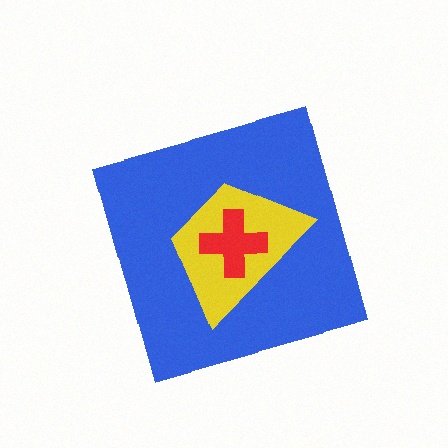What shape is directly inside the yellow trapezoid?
The red cross.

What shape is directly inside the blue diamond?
The yellow trapezoid.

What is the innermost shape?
The red cross.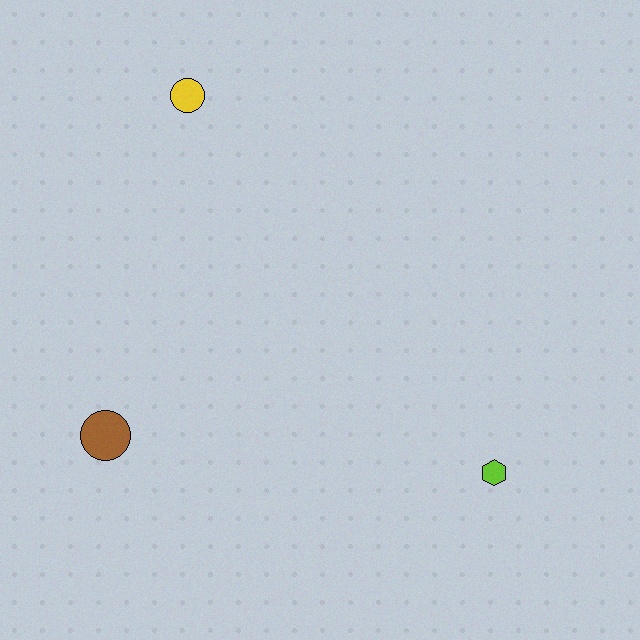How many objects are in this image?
There are 3 objects.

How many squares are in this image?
There are no squares.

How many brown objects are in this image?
There is 1 brown object.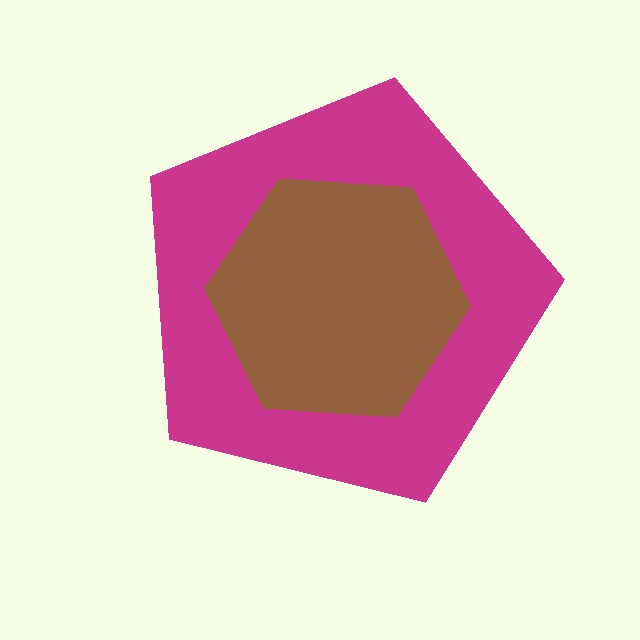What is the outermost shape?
The magenta pentagon.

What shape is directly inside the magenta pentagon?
The brown hexagon.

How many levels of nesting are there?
2.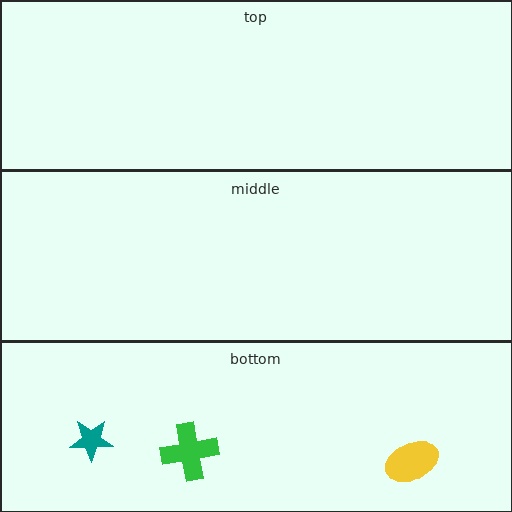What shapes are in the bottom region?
The green cross, the yellow ellipse, the teal star.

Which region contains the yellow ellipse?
The bottom region.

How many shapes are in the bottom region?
3.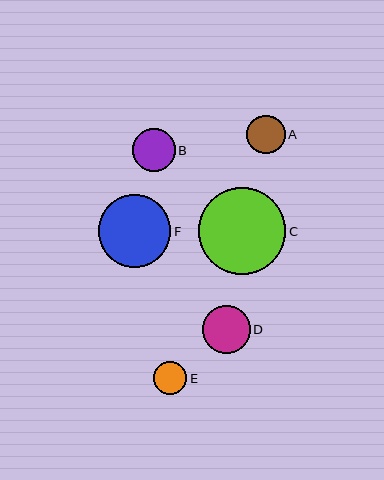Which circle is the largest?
Circle C is the largest with a size of approximately 88 pixels.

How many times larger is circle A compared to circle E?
Circle A is approximately 1.2 times the size of circle E.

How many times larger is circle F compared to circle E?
Circle F is approximately 2.2 times the size of circle E.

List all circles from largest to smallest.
From largest to smallest: C, F, D, B, A, E.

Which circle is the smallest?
Circle E is the smallest with a size of approximately 33 pixels.